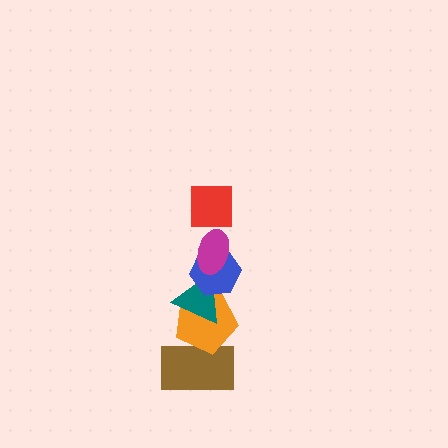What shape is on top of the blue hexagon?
The magenta ellipse is on top of the blue hexagon.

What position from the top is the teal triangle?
The teal triangle is 4th from the top.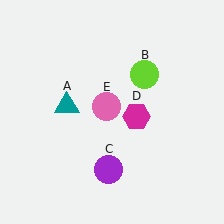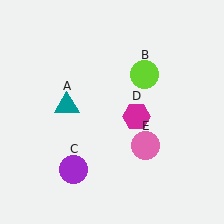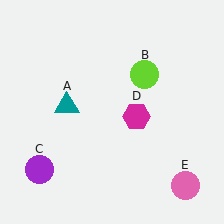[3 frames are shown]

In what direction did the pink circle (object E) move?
The pink circle (object E) moved down and to the right.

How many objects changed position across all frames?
2 objects changed position: purple circle (object C), pink circle (object E).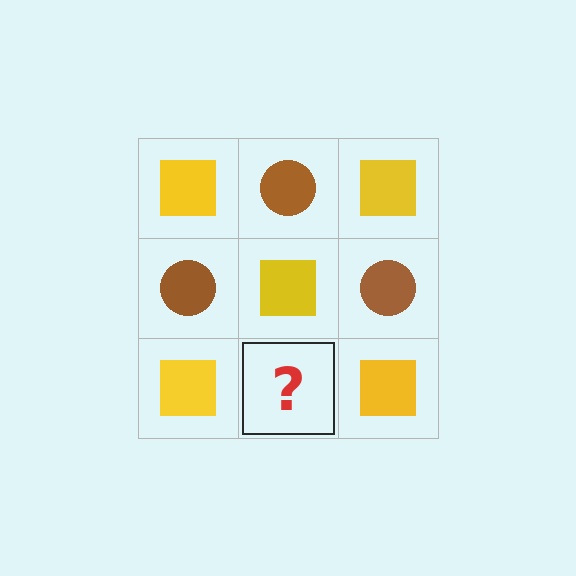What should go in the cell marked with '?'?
The missing cell should contain a brown circle.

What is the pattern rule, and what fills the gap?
The rule is that it alternates yellow square and brown circle in a checkerboard pattern. The gap should be filled with a brown circle.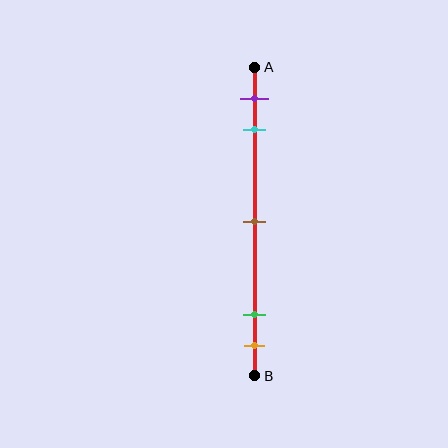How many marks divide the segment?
There are 5 marks dividing the segment.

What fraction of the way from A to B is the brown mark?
The brown mark is approximately 50% (0.5) of the way from A to B.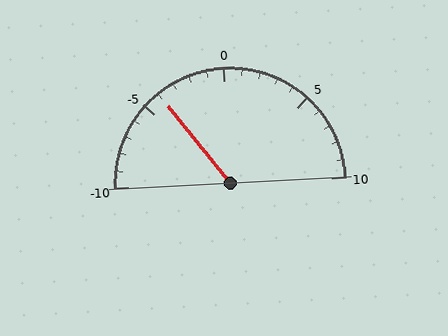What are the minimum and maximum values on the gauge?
The gauge ranges from -10 to 10.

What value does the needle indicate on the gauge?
The needle indicates approximately -4.